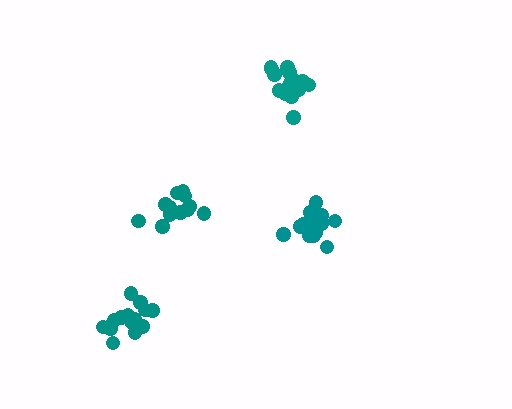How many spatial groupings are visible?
There are 4 spatial groupings.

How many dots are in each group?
Group 1: 18 dots, Group 2: 15 dots, Group 3: 12 dots, Group 4: 18 dots (63 total).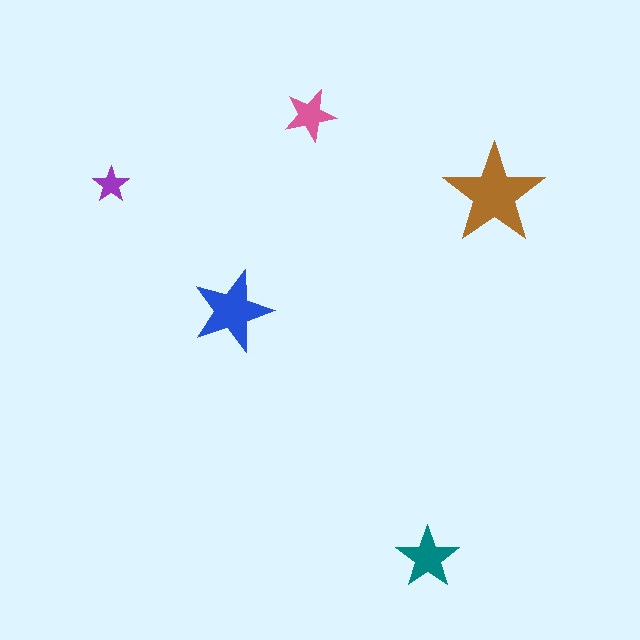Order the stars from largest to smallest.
the brown one, the blue one, the teal one, the pink one, the purple one.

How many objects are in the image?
There are 5 objects in the image.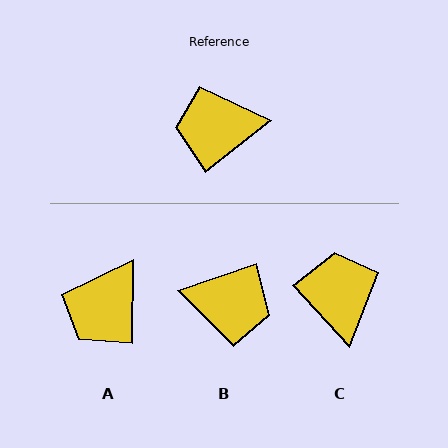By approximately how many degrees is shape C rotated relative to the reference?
Approximately 85 degrees clockwise.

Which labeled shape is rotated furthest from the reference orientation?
B, about 161 degrees away.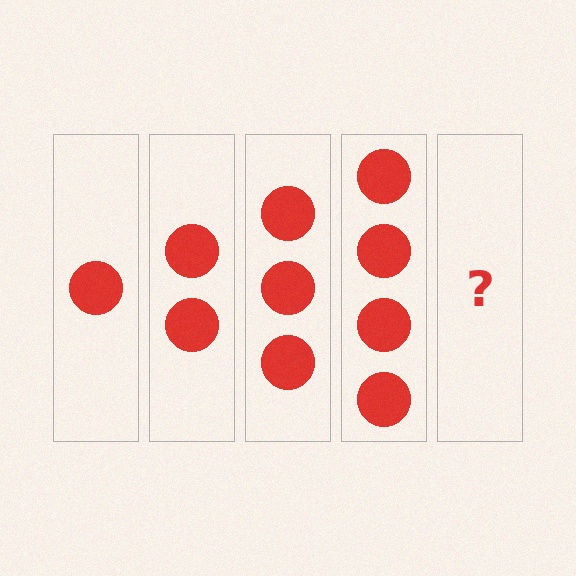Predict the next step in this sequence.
The next step is 5 circles.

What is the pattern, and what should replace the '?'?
The pattern is that each step adds one more circle. The '?' should be 5 circles.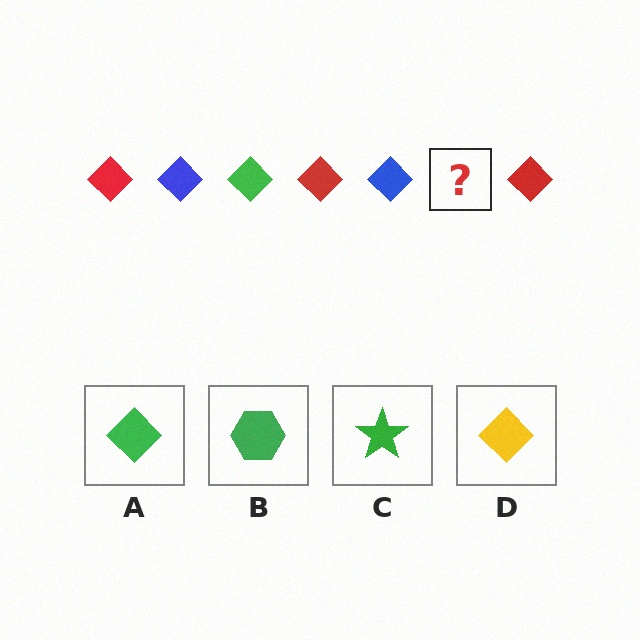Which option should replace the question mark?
Option A.